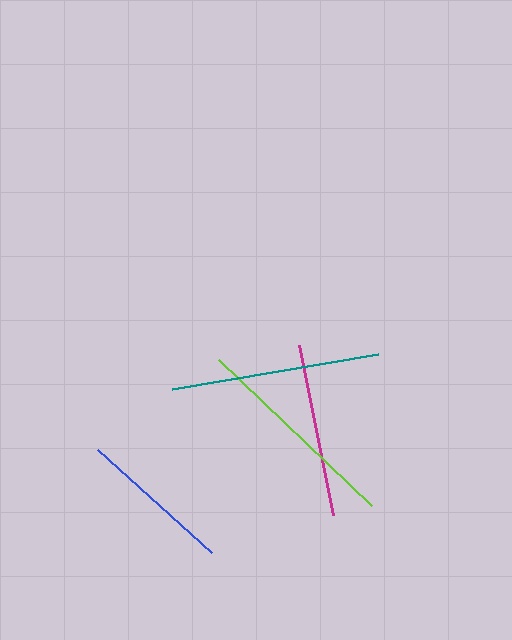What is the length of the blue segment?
The blue segment is approximately 153 pixels long.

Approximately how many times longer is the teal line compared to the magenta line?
The teal line is approximately 1.2 times the length of the magenta line.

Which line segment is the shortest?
The blue line is the shortest at approximately 153 pixels.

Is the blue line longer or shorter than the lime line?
The lime line is longer than the blue line.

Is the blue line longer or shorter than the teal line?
The teal line is longer than the blue line.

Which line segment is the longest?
The lime line is the longest at approximately 212 pixels.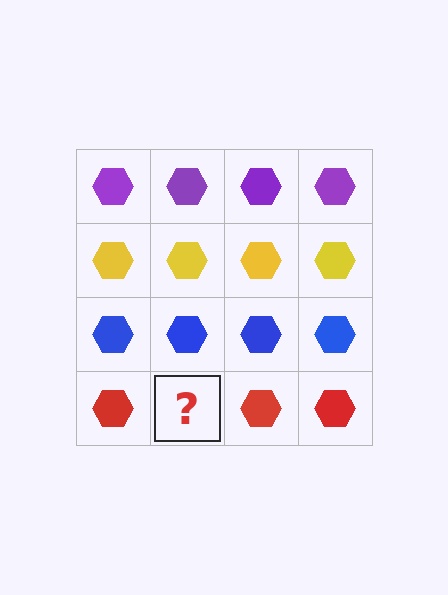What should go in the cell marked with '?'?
The missing cell should contain a red hexagon.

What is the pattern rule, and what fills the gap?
The rule is that each row has a consistent color. The gap should be filled with a red hexagon.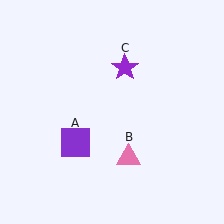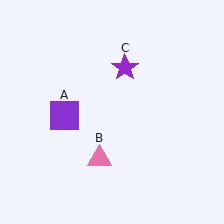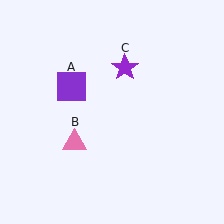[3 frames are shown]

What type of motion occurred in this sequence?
The purple square (object A), pink triangle (object B) rotated clockwise around the center of the scene.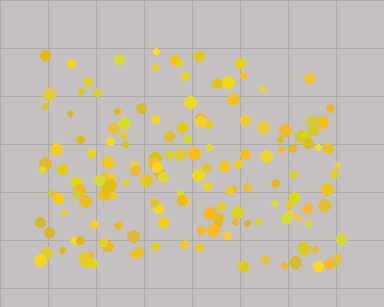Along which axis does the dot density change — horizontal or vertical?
Vertical.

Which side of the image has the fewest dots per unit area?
The top.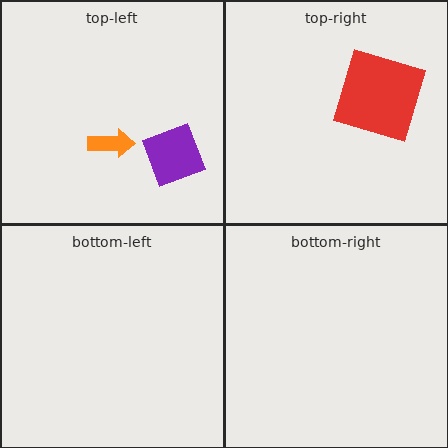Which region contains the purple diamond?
The top-left region.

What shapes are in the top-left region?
The orange arrow, the purple diamond.